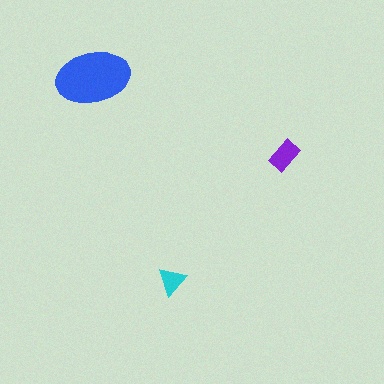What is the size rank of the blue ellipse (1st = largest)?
1st.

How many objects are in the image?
There are 3 objects in the image.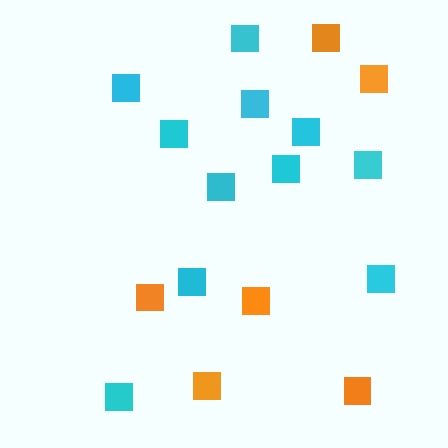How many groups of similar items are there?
There are 2 groups: one group of orange squares (6) and one group of cyan squares (11).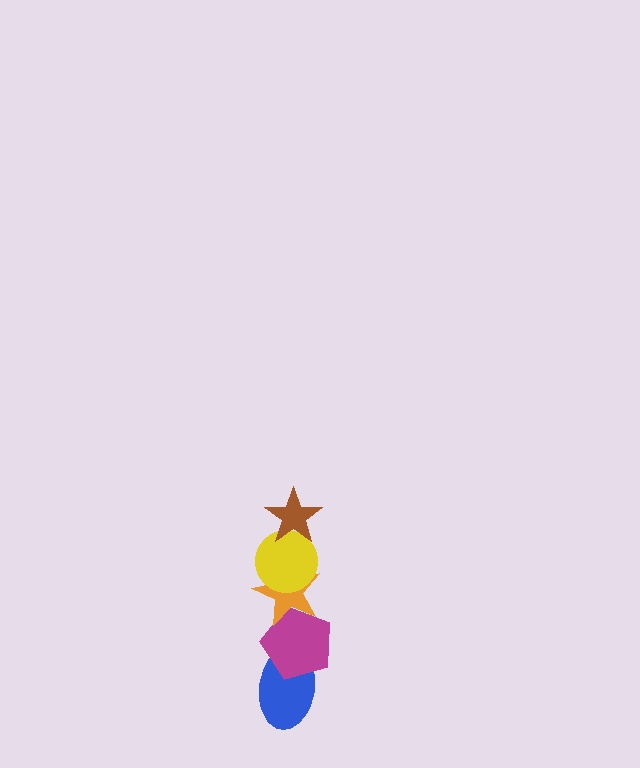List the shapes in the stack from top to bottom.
From top to bottom: the brown star, the yellow circle, the orange star, the magenta pentagon, the blue ellipse.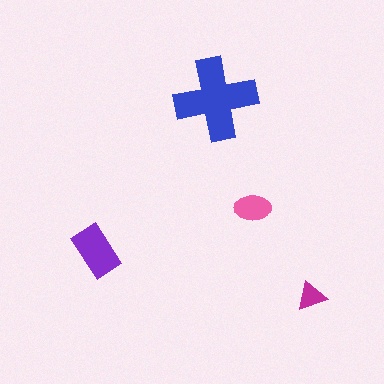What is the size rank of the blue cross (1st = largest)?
1st.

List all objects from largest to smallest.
The blue cross, the purple rectangle, the pink ellipse, the magenta triangle.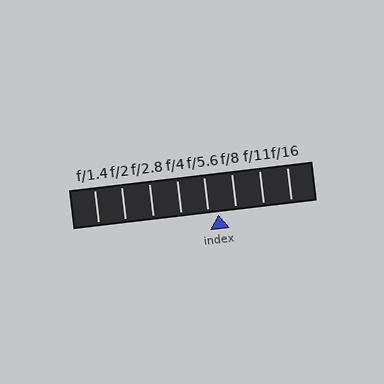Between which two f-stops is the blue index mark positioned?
The index mark is between f/5.6 and f/8.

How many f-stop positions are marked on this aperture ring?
There are 8 f-stop positions marked.